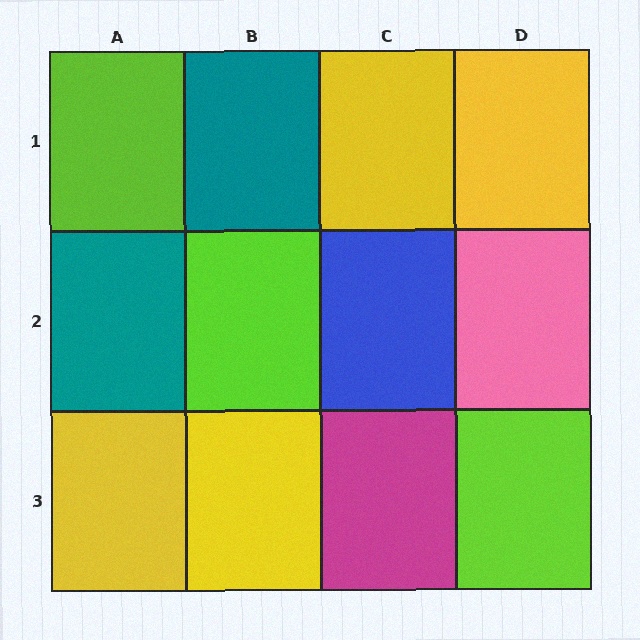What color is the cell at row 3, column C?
Magenta.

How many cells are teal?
2 cells are teal.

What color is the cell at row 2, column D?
Pink.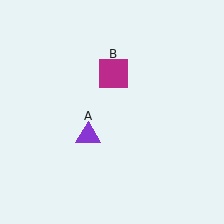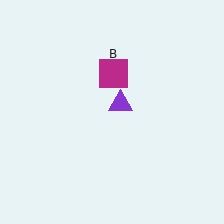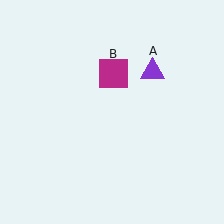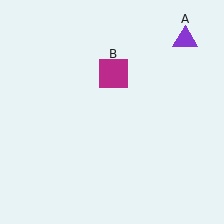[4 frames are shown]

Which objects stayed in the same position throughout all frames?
Magenta square (object B) remained stationary.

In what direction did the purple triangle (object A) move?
The purple triangle (object A) moved up and to the right.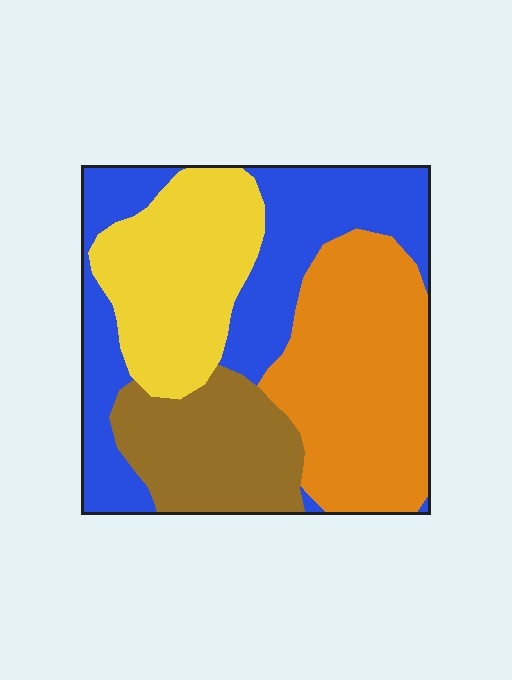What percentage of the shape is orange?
Orange covers around 30% of the shape.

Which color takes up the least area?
Brown, at roughly 20%.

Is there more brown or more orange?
Orange.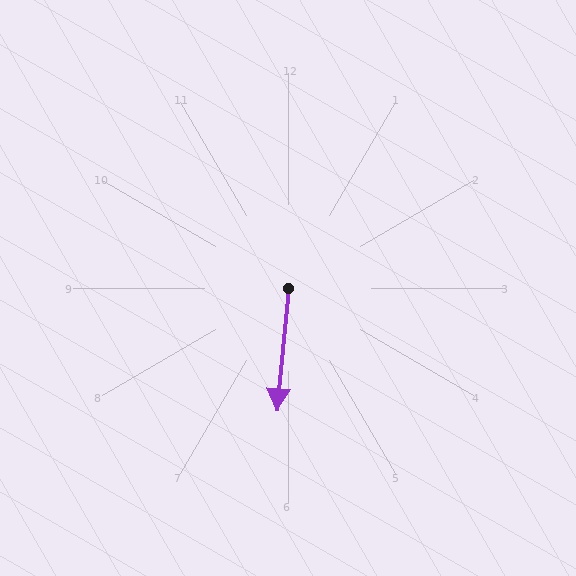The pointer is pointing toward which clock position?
Roughly 6 o'clock.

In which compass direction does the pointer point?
South.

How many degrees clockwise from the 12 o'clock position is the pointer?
Approximately 185 degrees.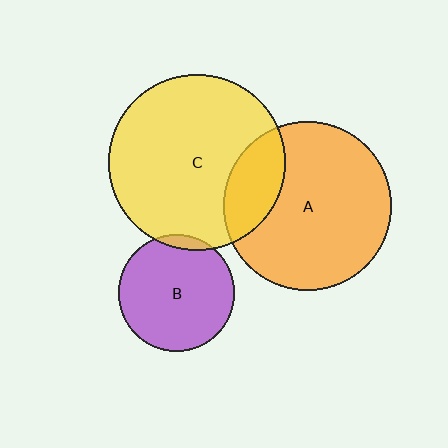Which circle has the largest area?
Circle C (yellow).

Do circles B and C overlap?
Yes.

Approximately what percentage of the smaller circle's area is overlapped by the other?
Approximately 5%.